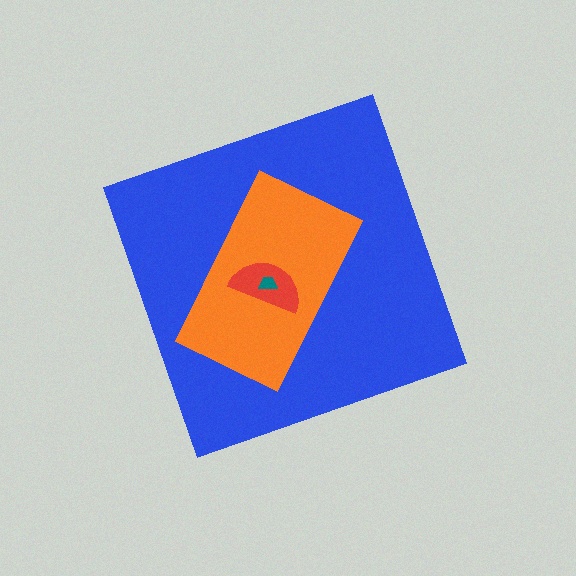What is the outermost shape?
The blue diamond.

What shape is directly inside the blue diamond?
The orange rectangle.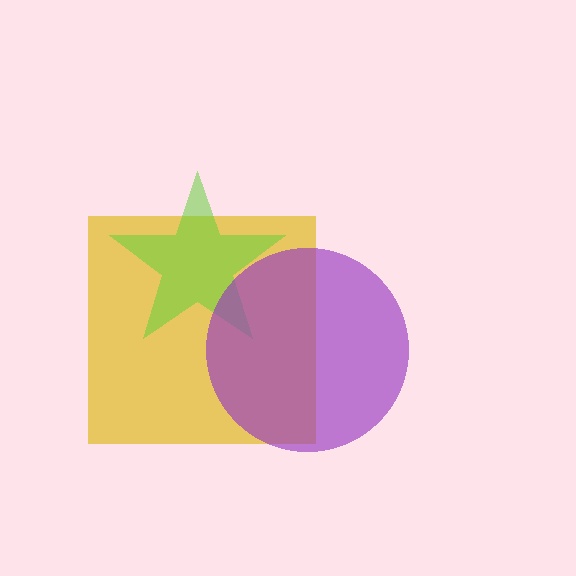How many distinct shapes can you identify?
There are 3 distinct shapes: a yellow square, a lime star, a purple circle.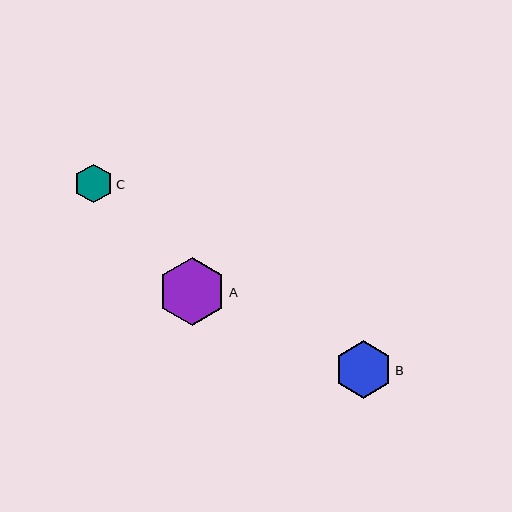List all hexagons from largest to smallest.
From largest to smallest: A, B, C.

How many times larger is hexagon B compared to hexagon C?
Hexagon B is approximately 1.5 times the size of hexagon C.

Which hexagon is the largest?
Hexagon A is the largest with a size of approximately 68 pixels.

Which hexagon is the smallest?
Hexagon C is the smallest with a size of approximately 39 pixels.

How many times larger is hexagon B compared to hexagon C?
Hexagon B is approximately 1.5 times the size of hexagon C.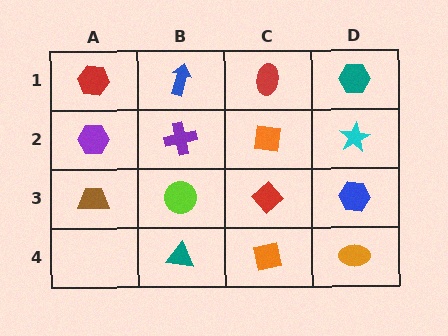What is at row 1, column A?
A red hexagon.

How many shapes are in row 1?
4 shapes.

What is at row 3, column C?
A red diamond.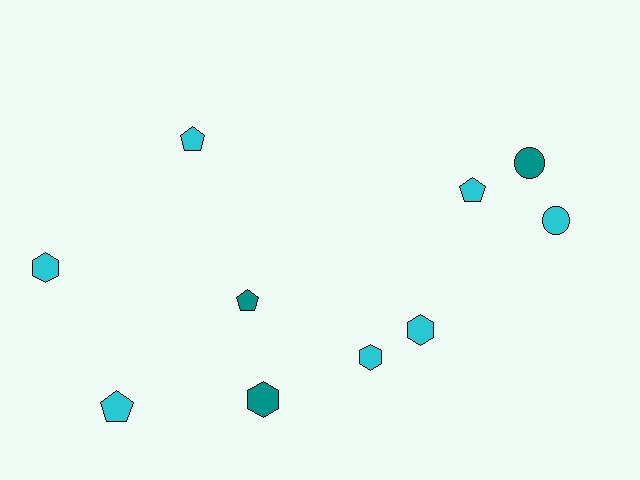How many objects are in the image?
There are 10 objects.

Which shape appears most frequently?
Hexagon, with 4 objects.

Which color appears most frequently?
Cyan, with 7 objects.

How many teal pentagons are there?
There is 1 teal pentagon.